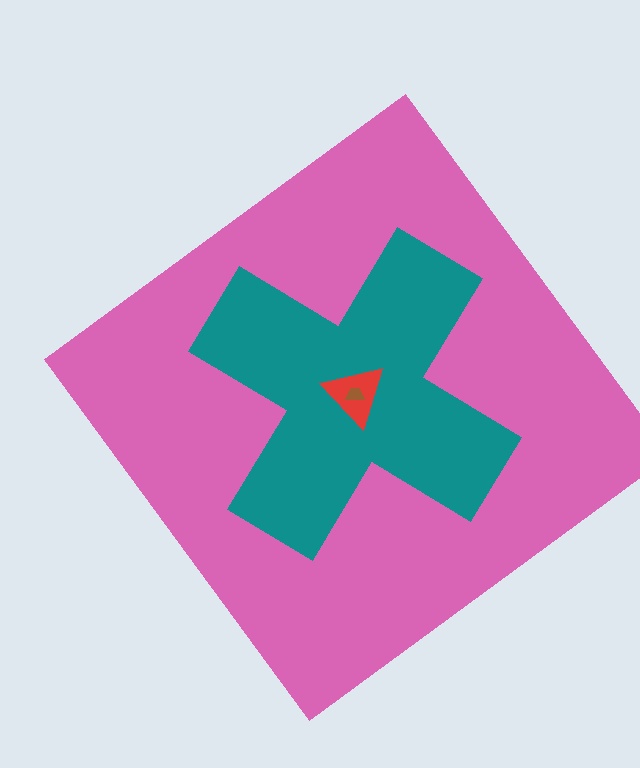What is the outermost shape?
The pink diamond.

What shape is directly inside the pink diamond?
The teal cross.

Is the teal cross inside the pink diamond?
Yes.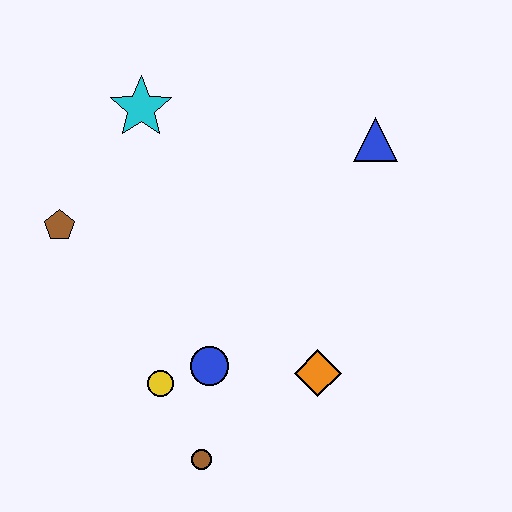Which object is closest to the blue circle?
The yellow circle is closest to the blue circle.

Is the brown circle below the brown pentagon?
Yes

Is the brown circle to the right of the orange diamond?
No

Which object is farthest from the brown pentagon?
The blue triangle is farthest from the brown pentagon.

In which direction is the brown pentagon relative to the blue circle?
The brown pentagon is to the left of the blue circle.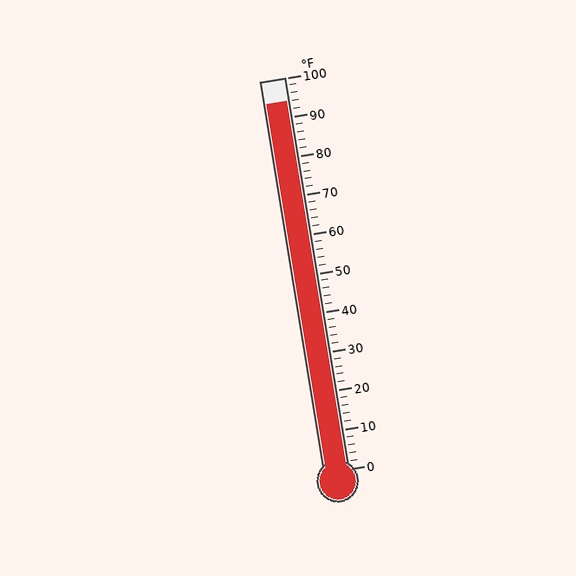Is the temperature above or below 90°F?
The temperature is above 90°F.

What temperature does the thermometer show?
The thermometer shows approximately 94°F.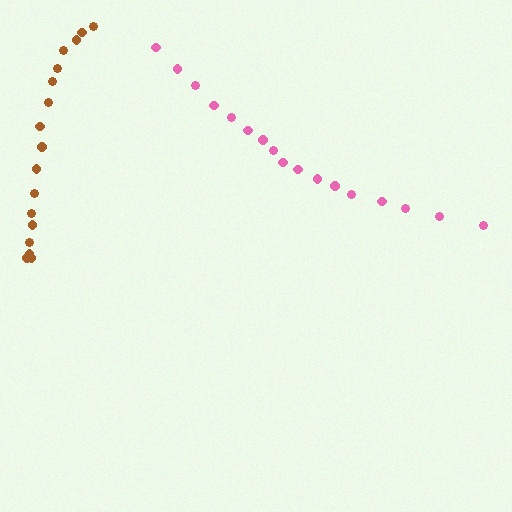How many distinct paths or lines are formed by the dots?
There are 2 distinct paths.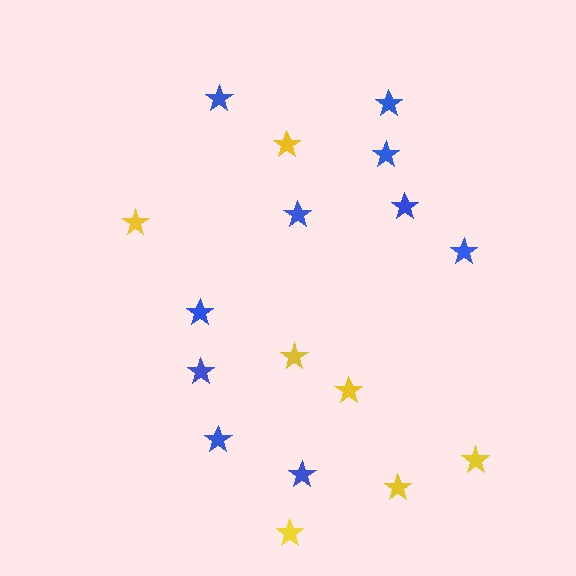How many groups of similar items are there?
There are 2 groups: one group of yellow stars (7) and one group of blue stars (10).